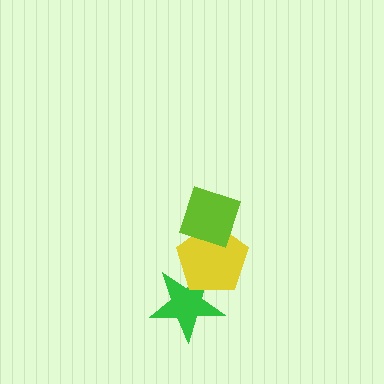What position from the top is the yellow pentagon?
The yellow pentagon is 2nd from the top.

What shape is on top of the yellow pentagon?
The lime diamond is on top of the yellow pentagon.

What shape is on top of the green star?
The yellow pentagon is on top of the green star.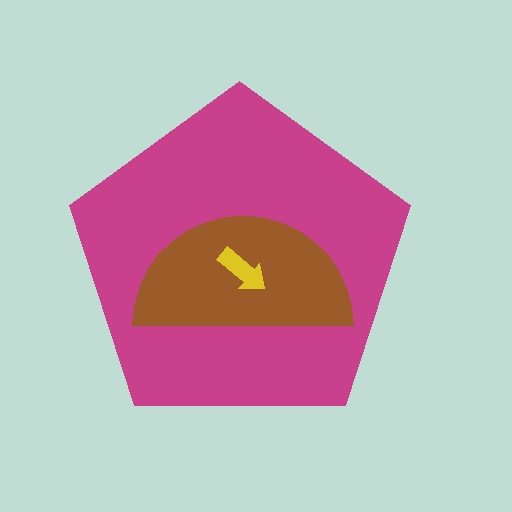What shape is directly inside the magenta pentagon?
The brown semicircle.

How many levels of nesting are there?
3.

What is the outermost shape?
The magenta pentagon.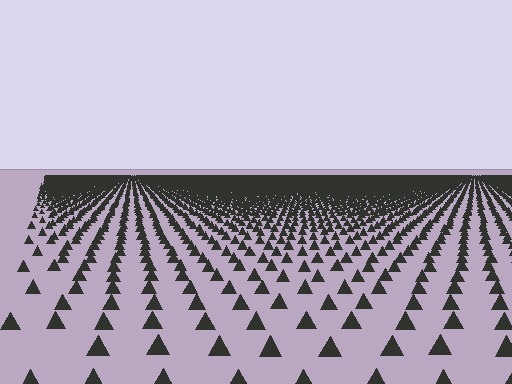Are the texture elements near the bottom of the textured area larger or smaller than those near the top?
Larger. Near the bottom, elements are closer to the viewer and appear at a bigger on-screen size.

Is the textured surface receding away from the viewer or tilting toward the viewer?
The surface is receding away from the viewer. Texture elements get smaller and denser toward the top.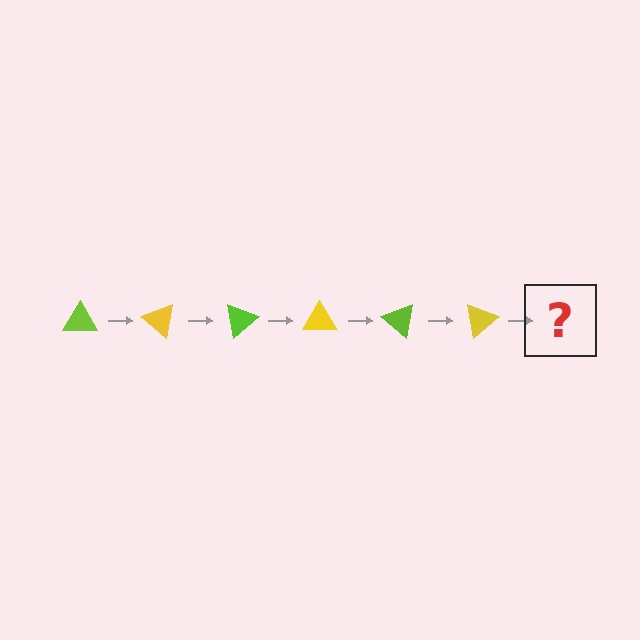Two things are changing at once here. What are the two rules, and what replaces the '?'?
The two rules are that it rotates 40 degrees each step and the color cycles through lime and yellow. The '?' should be a lime triangle, rotated 240 degrees from the start.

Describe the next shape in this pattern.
It should be a lime triangle, rotated 240 degrees from the start.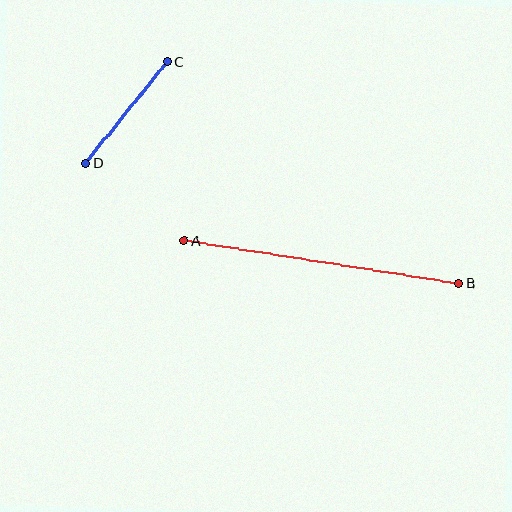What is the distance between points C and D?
The distance is approximately 130 pixels.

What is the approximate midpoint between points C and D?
The midpoint is at approximately (126, 112) pixels.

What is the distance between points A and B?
The distance is approximately 278 pixels.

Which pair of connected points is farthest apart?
Points A and B are farthest apart.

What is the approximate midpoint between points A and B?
The midpoint is at approximately (321, 262) pixels.